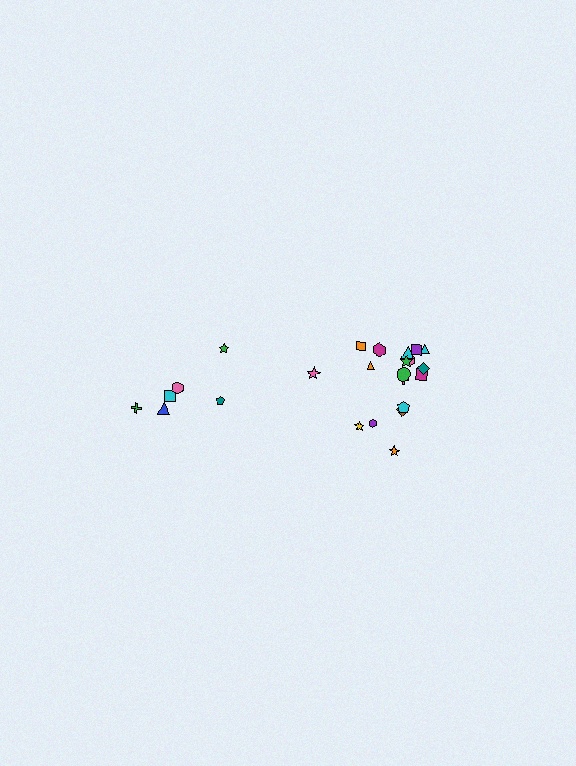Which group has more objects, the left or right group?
The right group.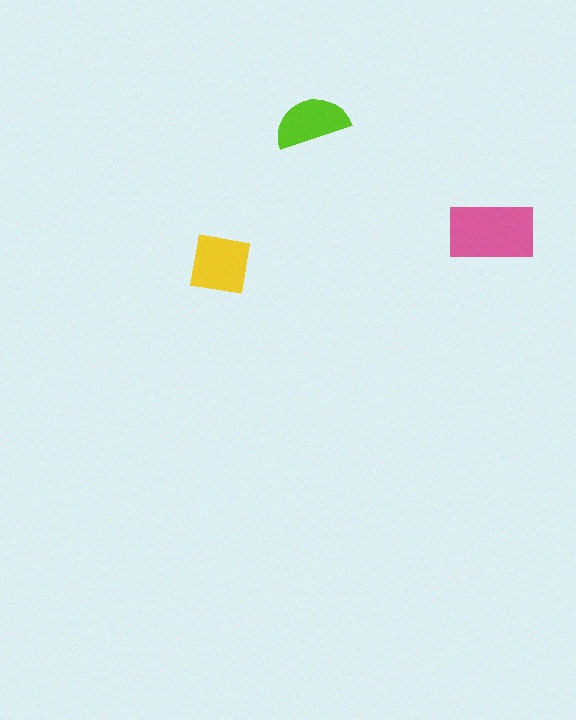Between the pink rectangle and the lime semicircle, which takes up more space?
The pink rectangle.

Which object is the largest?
The pink rectangle.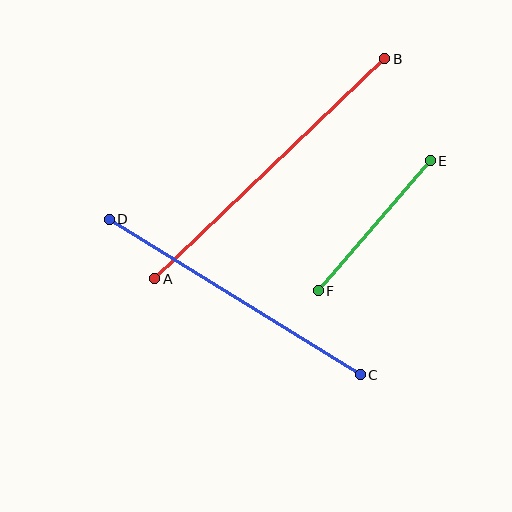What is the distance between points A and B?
The distance is approximately 318 pixels.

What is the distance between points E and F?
The distance is approximately 172 pixels.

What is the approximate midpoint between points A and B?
The midpoint is at approximately (270, 169) pixels.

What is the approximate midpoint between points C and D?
The midpoint is at approximately (235, 297) pixels.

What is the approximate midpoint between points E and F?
The midpoint is at approximately (374, 226) pixels.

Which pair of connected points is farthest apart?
Points A and B are farthest apart.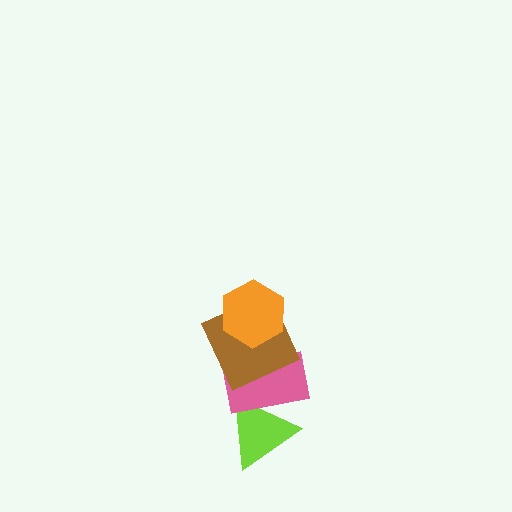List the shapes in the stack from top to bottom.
From top to bottom: the orange hexagon, the brown square, the pink rectangle, the lime triangle.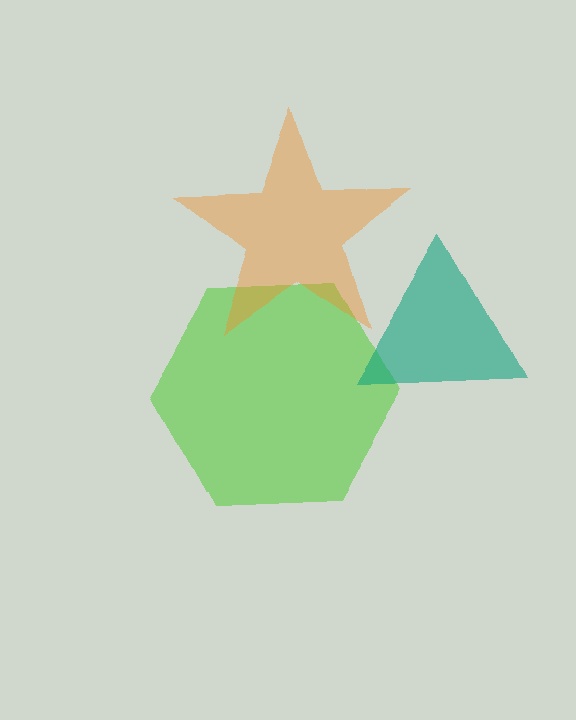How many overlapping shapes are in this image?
There are 3 overlapping shapes in the image.